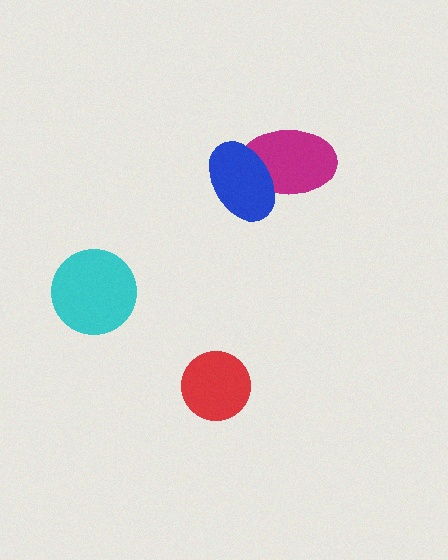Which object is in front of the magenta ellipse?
The blue ellipse is in front of the magenta ellipse.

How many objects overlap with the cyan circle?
0 objects overlap with the cyan circle.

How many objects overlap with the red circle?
0 objects overlap with the red circle.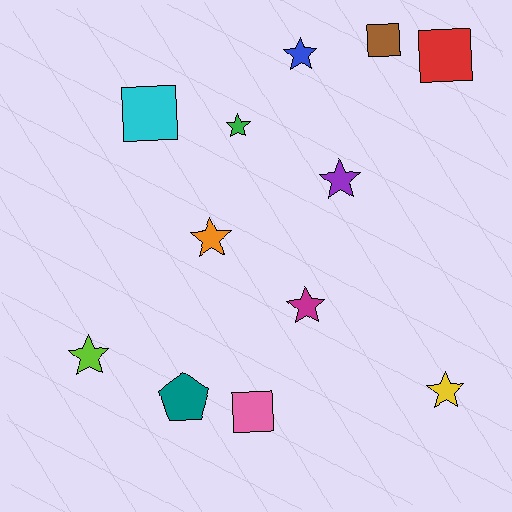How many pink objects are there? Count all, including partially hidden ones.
There is 1 pink object.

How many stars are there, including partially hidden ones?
There are 7 stars.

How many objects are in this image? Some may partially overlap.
There are 12 objects.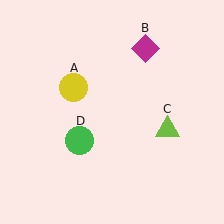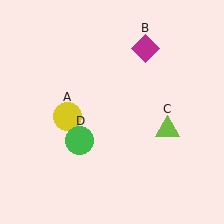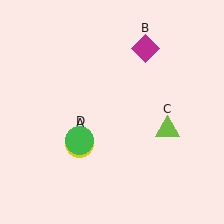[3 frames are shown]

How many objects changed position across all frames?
1 object changed position: yellow circle (object A).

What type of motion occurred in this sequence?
The yellow circle (object A) rotated counterclockwise around the center of the scene.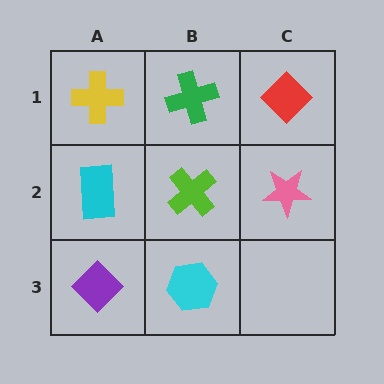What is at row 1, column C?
A red diamond.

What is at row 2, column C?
A pink star.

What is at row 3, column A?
A purple diamond.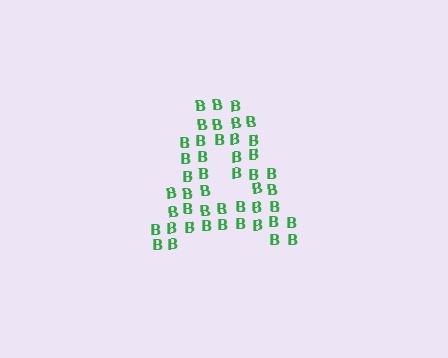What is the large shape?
The large shape is the letter A.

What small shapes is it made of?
It is made of small letter B's.